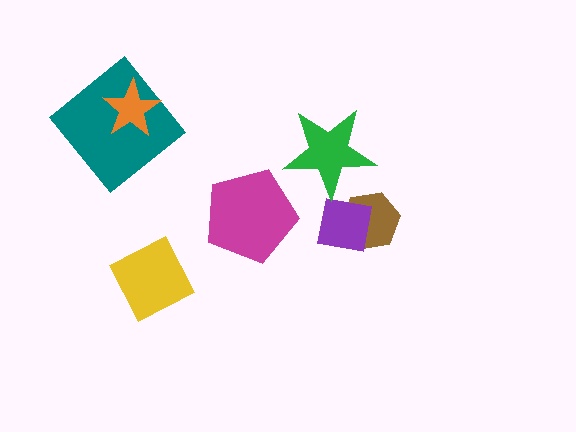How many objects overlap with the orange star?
1 object overlaps with the orange star.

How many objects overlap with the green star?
0 objects overlap with the green star.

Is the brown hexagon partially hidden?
Yes, it is partially covered by another shape.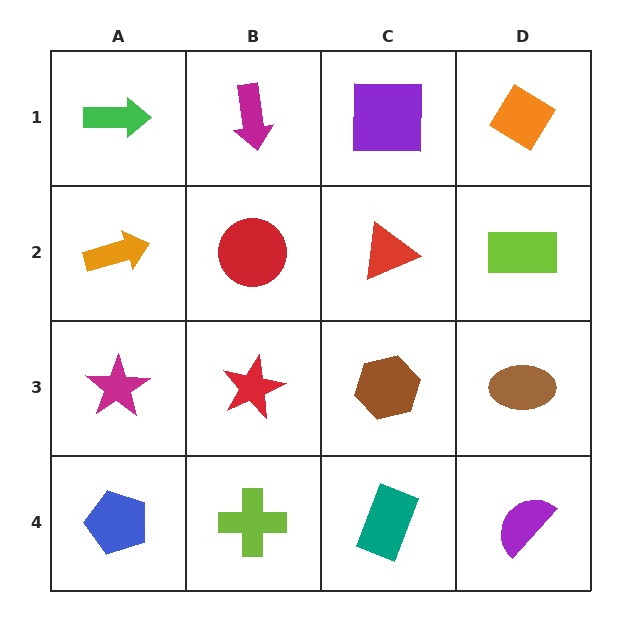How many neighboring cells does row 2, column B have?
4.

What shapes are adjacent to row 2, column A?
A green arrow (row 1, column A), a magenta star (row 3, column A), a red circle (row 2, column B).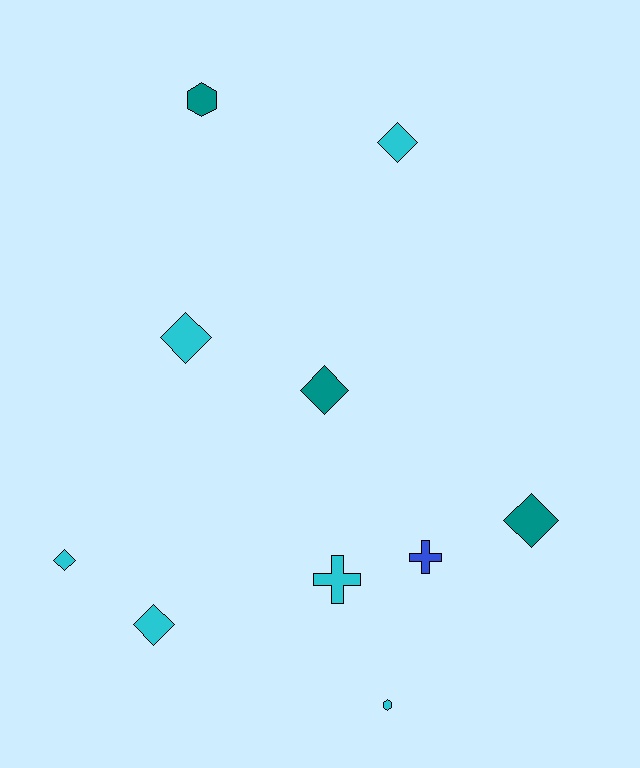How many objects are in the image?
There are 10 objects.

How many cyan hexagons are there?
There is 1 cyan hexagon.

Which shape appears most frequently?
Diamond, with 6 objects.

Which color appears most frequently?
Cyan, with 6 objects.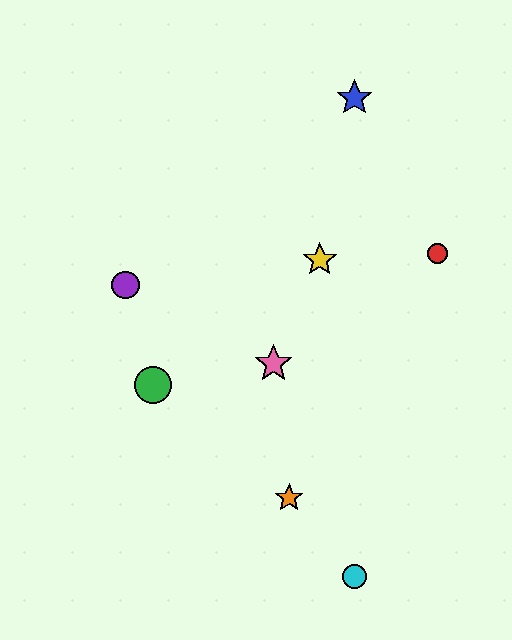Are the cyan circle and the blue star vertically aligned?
Yes, both are at x≈354.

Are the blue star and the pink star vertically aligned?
No, the blue star is at x≈354 and the pink star is at x≈273.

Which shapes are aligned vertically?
The blue star, the cyan circle are aligned vertically.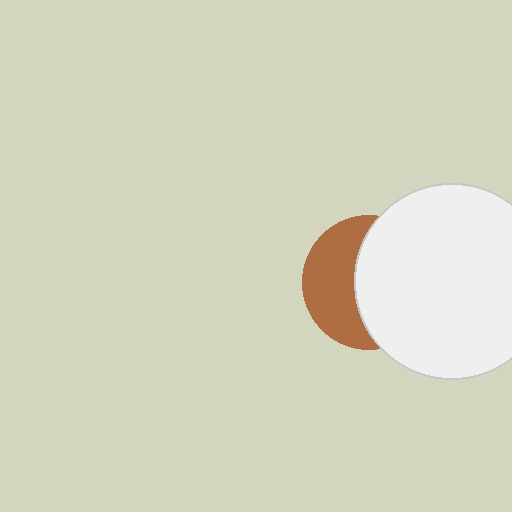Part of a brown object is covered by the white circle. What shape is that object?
It is a circle.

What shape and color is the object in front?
The object in front is a white circle.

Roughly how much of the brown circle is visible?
A small part of it is visible (roughly 44%).